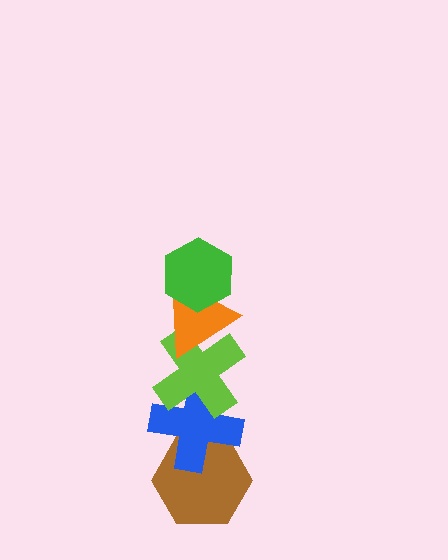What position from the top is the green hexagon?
The green hexagon is 1st from the top.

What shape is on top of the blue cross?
The lime cross is on top of the blue cross.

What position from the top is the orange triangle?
The orange triangle is 2nd from the top.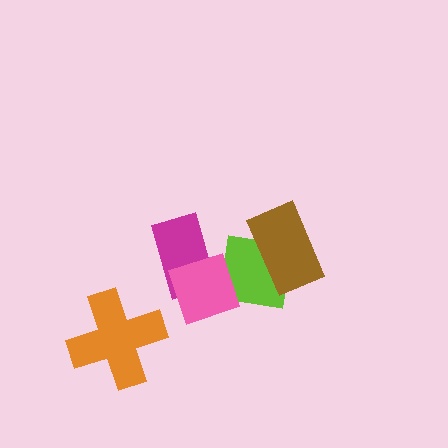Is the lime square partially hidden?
Yes, it is partially covered by another shape.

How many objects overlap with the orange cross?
0 objects overlap with the orange cross.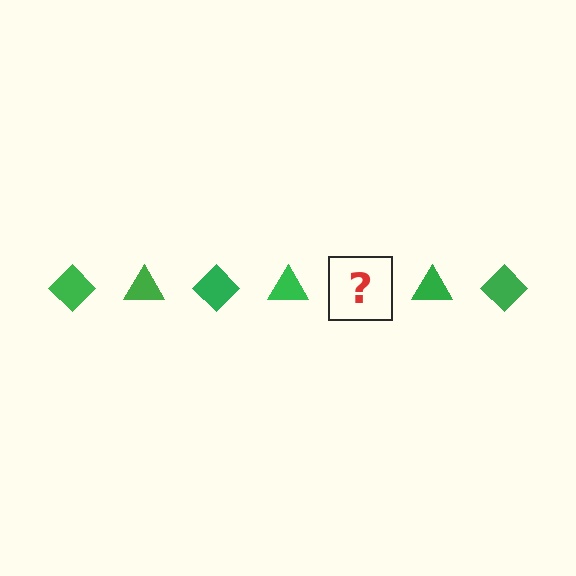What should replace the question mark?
The question mark should be replaced with a green diamond.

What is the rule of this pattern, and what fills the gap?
The rule is that the pattern cycles through diamond, triangle shapes in green. The gap should be filled with a green diamond.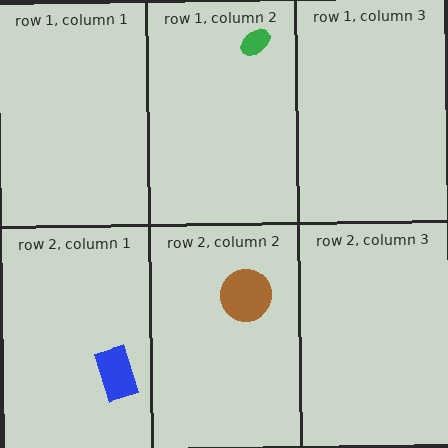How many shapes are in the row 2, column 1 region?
1.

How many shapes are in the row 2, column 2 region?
1.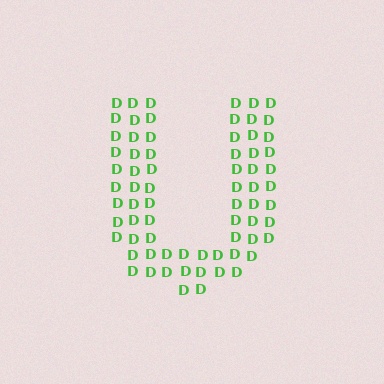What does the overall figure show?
The overall figure shows the letter U.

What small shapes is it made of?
It is made of small letter D's.